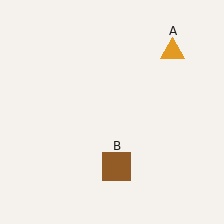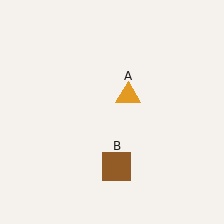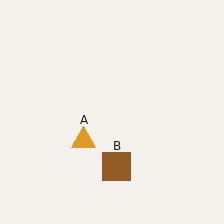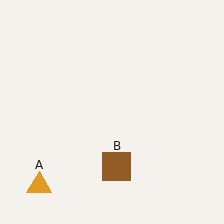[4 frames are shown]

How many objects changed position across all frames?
1 object changed position: orange triangle (object A).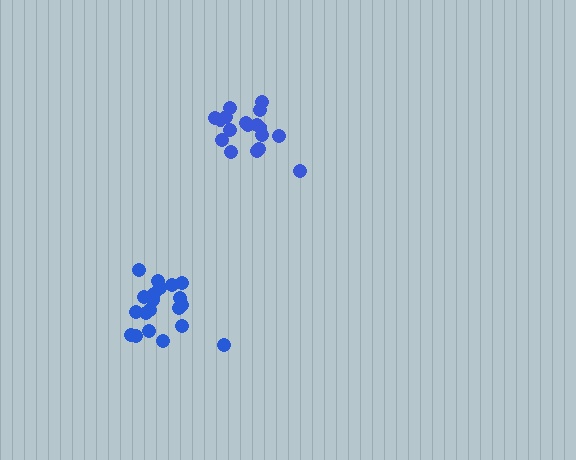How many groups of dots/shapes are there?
There are 2 groups.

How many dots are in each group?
Group 1: 20 dots, Group 2: 18 dots (38 total).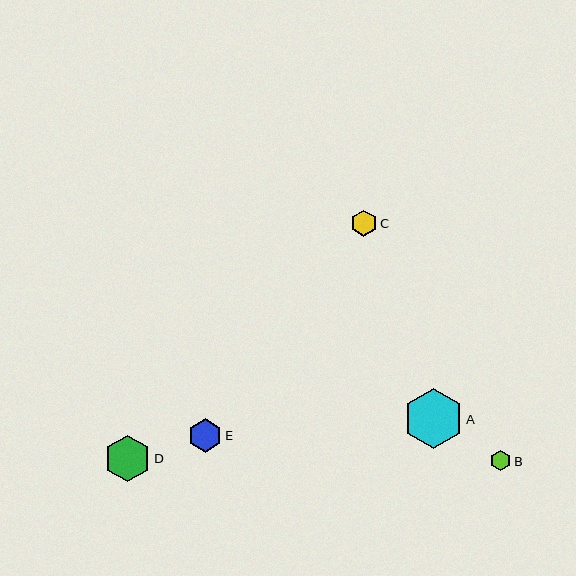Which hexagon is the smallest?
Hexagon B is the smallest with a size of approximately 20 pixels.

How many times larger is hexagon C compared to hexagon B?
Hexagon C is approximately 1.3 times the size of hexagon B.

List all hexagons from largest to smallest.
From largest to smallest: A, D, E, C, B.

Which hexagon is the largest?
Hexagon A is the largest with a size of approximately 60 pixels.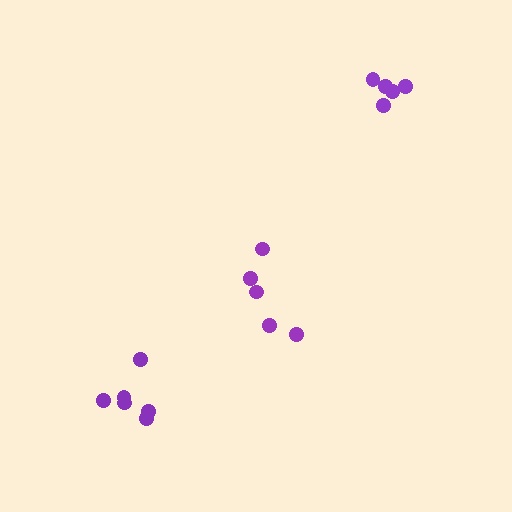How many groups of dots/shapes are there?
There are 3 groups.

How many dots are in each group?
Group 1: 5 dots, Group 2: 5 dots, Group 3: 6 dots (16 total).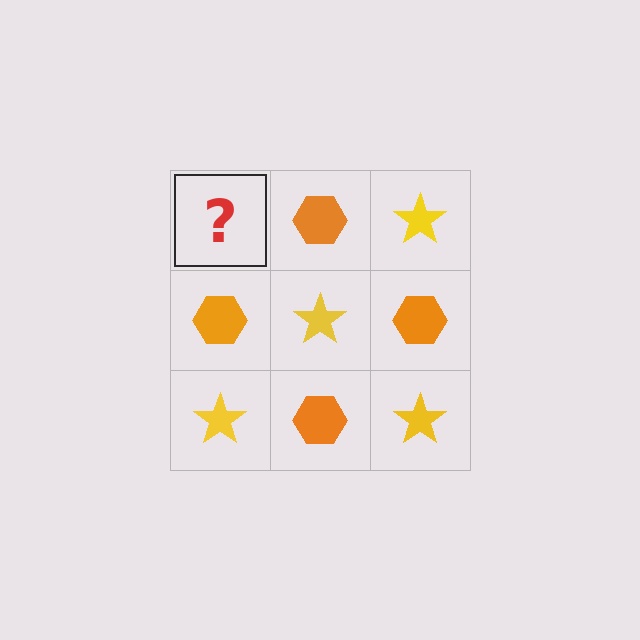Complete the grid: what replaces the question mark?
The question mark should be replaced with a yellow star.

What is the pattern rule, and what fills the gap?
The rule is that it alternates yellow star and orange hexagon in a checkerboard pattern. The gap should be filled with a yellow star.